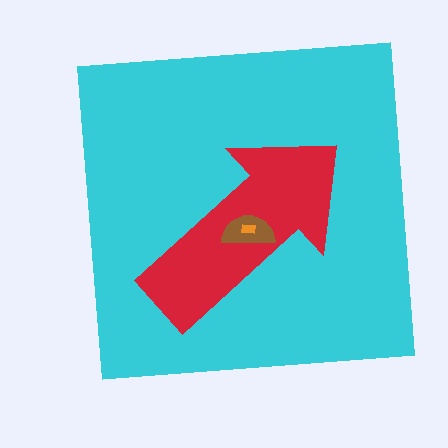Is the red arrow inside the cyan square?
Yes.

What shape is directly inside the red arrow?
The brown semicircle.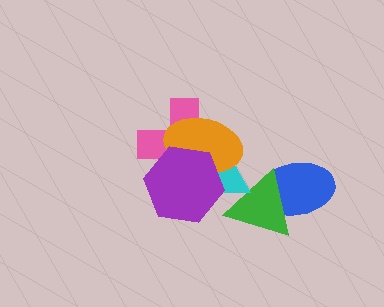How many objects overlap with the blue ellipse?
1 object overlaps with the blue ellipse.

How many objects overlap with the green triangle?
2 objects overlap with the green triangle.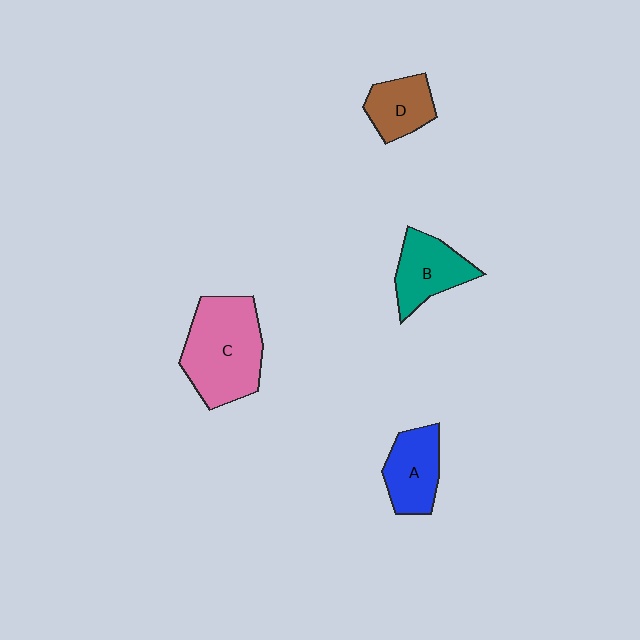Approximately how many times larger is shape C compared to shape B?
Approximately 1.7 times.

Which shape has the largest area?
Shape C (pink).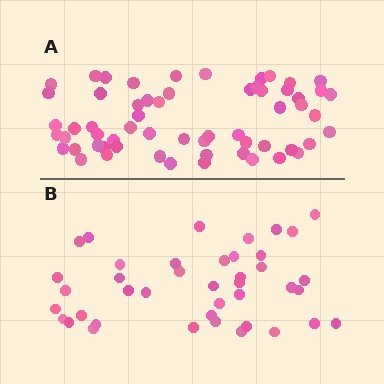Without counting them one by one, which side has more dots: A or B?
Region A (the top region) has more dots.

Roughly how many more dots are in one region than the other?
Region A has approximately 20 more dots than region B.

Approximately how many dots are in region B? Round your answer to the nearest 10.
About 40 dots. (The exact count is 41, which rounds to 40.)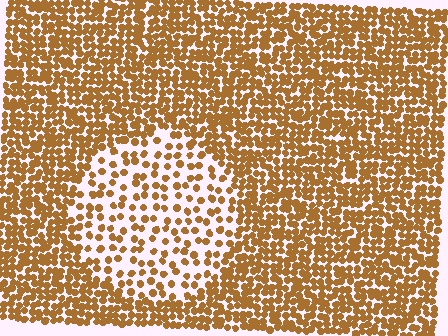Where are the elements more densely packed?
The elements are more densely packed outside the circle boundary.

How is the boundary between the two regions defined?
The boundary is defined by a change in element density (approximately 2.4x ratio). All elements are the same color, size, and shape.